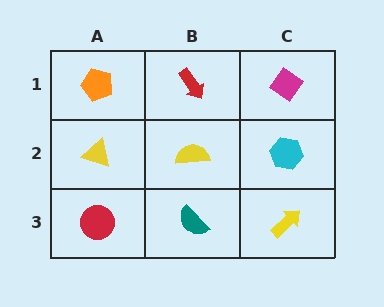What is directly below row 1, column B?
A yellow semicircle.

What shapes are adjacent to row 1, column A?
A yellow triangle (row 2, column A), a red arrow (row 1, column B).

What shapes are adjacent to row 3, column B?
A yellow semicircle (row 2, column B), a red circle (row 3, column A), a yellow arrow (row 3, column C).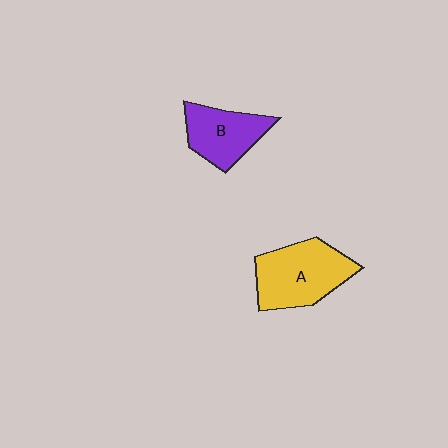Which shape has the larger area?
Shape A (yellow).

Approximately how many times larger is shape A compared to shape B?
Approximately 1.4 times.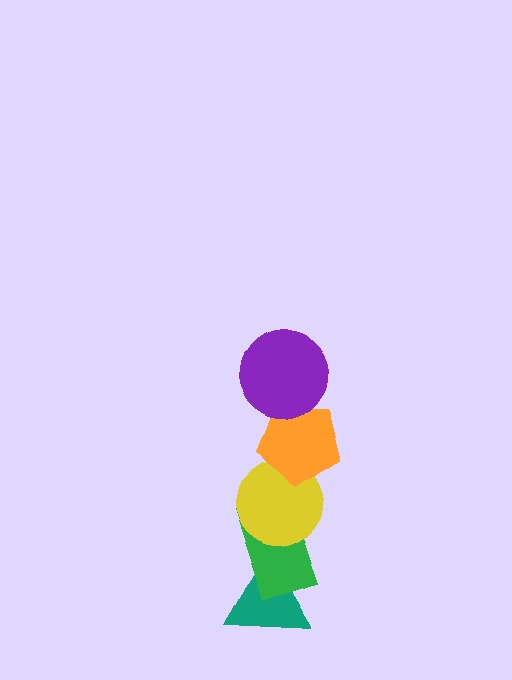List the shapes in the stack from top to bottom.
From top to bottom: the purple circle, the orange pentagon, the yellow circle, the green rectangle, the teal triangle.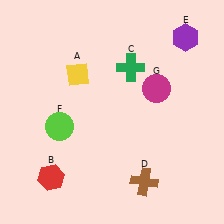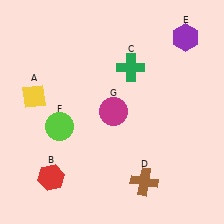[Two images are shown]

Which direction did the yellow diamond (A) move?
The yellow diamond (A) moved left.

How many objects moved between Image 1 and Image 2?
2 objects moved between the two images.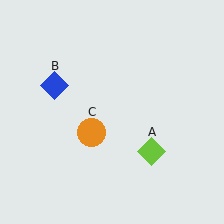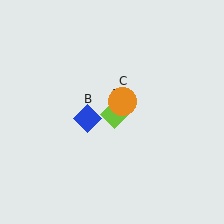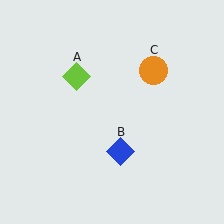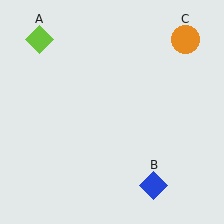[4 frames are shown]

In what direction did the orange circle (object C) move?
The orange circle (object C) moved up and to the right.